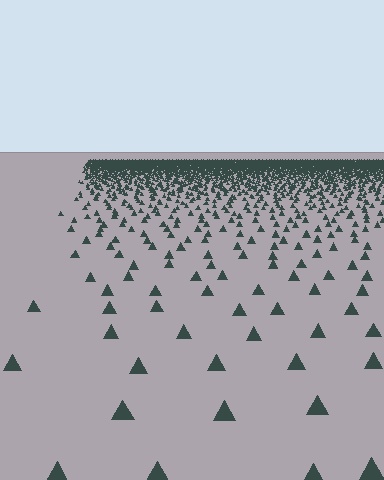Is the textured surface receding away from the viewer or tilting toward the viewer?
The surface is receding away from the viewer. Texture elements get smaller and denser toward the top.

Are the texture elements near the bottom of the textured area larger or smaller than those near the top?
Larger. Near the bottom, elements are closer to the viewer and appear at a bigger on-screen size.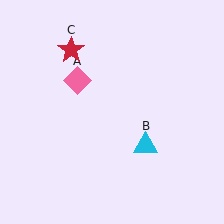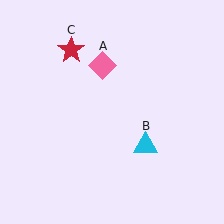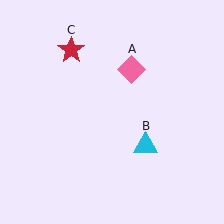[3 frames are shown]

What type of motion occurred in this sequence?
The pink diamond (object A) rotated clockwise around the center of the scene.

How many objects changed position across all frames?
1 object changed position: pink diamond (object A).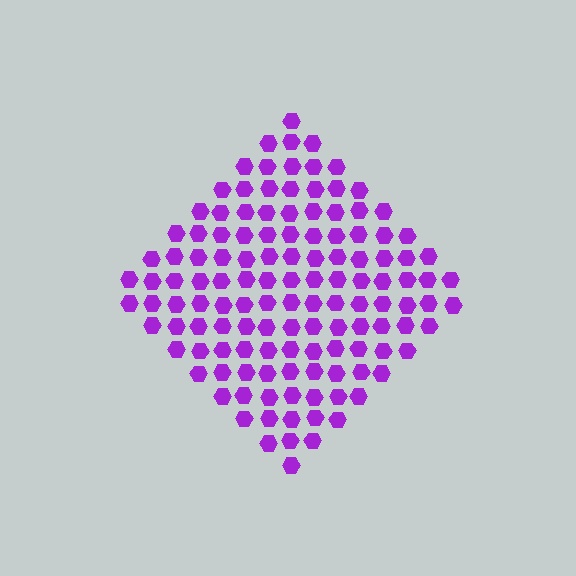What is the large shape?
The large shape is a diamond.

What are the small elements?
The small elements are hexagons.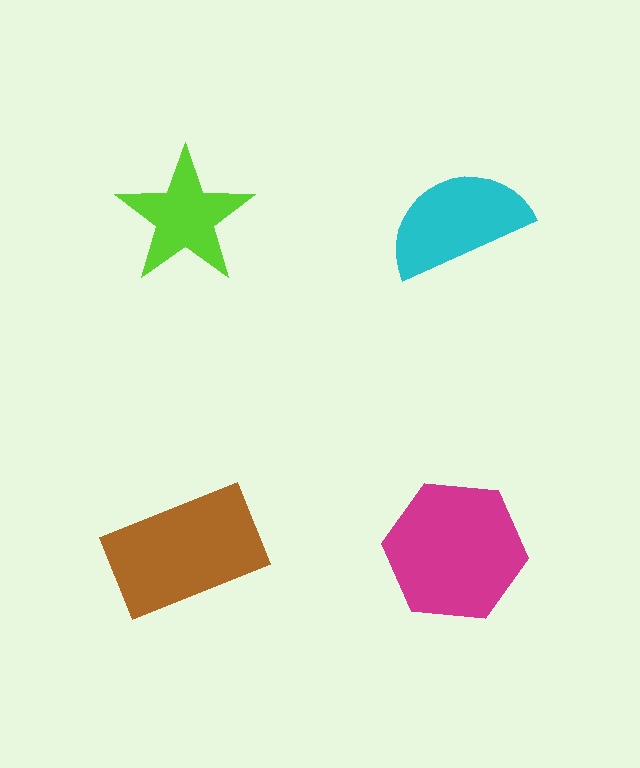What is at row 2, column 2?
A magenta hexagon.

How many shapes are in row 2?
2 shapes.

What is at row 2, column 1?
A brown rectangle.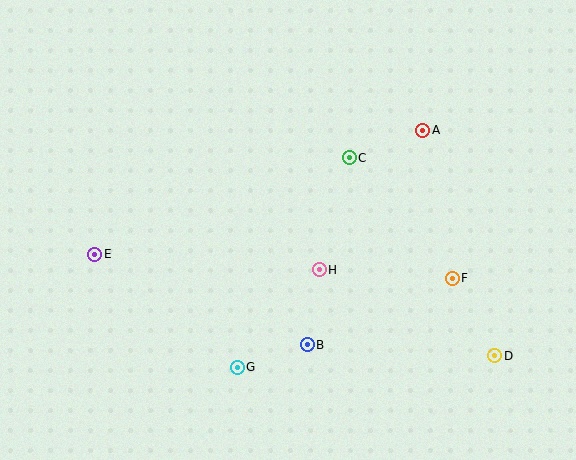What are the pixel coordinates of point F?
Point F is at (452, 278).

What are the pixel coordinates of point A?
Point A is at (423, 130).